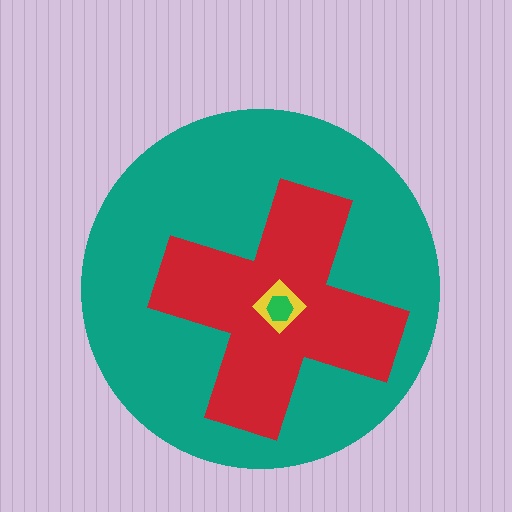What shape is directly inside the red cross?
The yellow diamond.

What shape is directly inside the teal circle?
The red cross.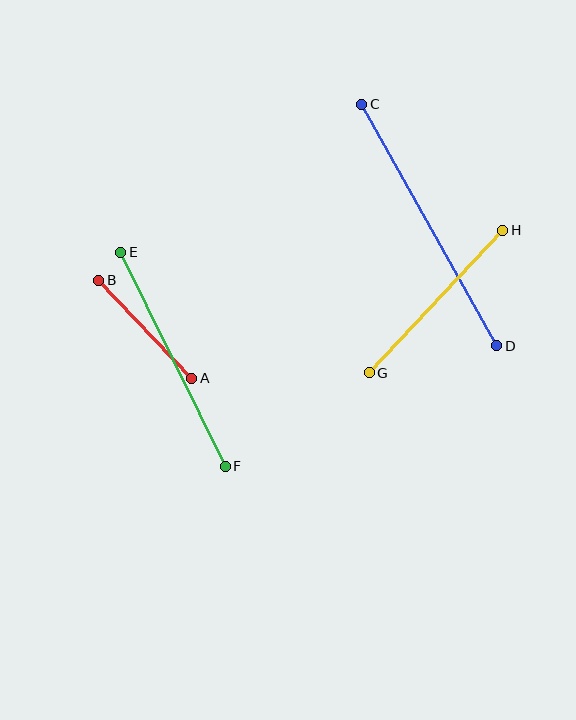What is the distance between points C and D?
The distance is approximately 276 pixels.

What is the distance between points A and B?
The distance is approximately 135 pixels.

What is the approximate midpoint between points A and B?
The midpoint is at approximately (145, 329) pixels.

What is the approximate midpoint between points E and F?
The midpoint is at approximately (173, 359) pixels.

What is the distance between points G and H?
The distance is approximately 196 pixels.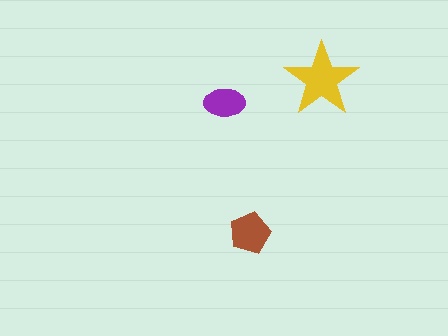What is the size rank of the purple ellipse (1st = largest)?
3rd.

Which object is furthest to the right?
The yellow star is rightmost.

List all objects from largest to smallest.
The yellow star, the brown pentagon, the purple ellipse.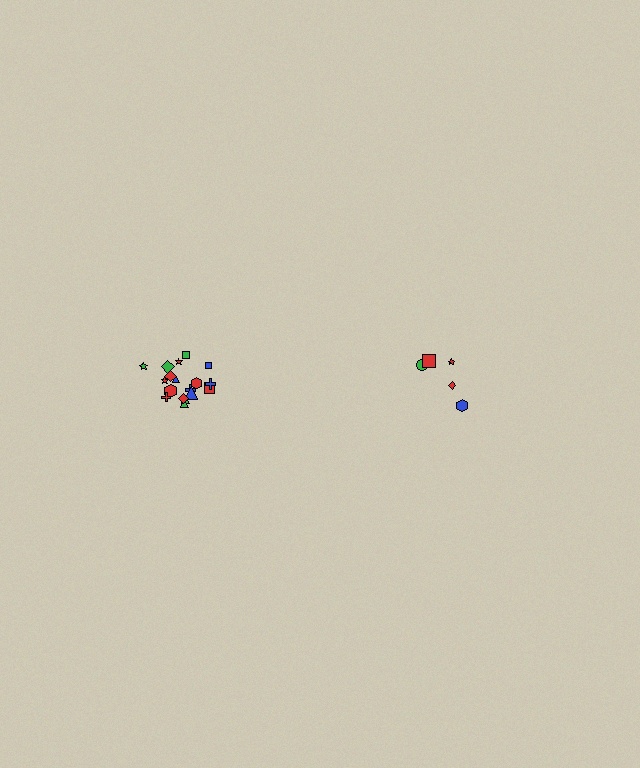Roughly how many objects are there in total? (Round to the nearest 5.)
Roughly 25 objects in total.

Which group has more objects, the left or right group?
The left group.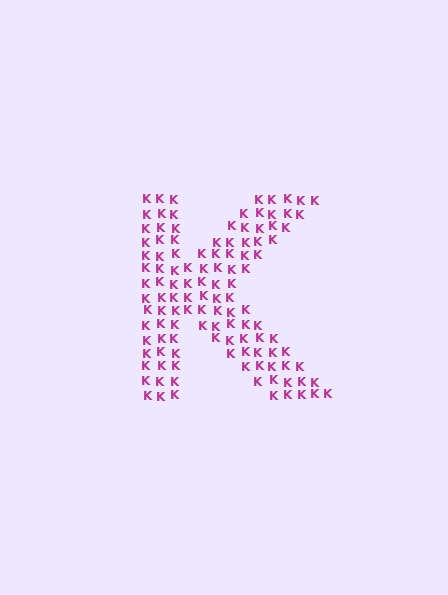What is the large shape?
The large shape is the letter K.